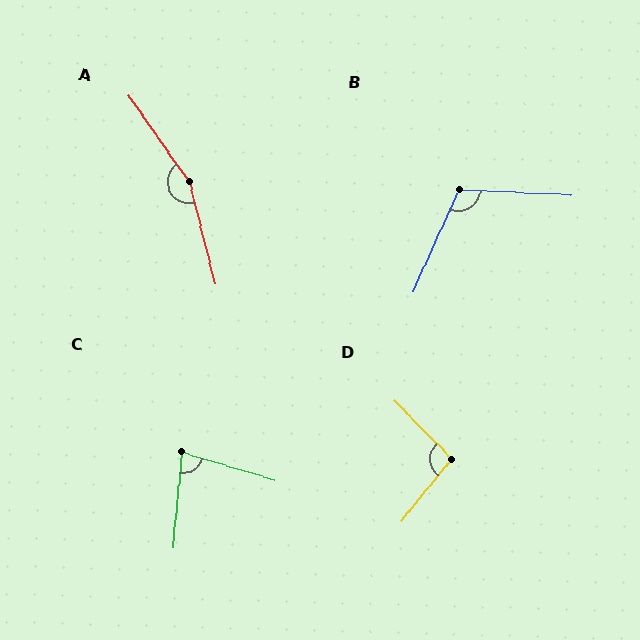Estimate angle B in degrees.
Approximately 111 degrees.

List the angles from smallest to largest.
C (79°), D (96°), B (111°), A (159°).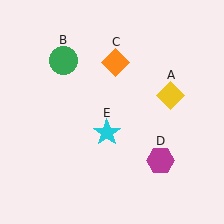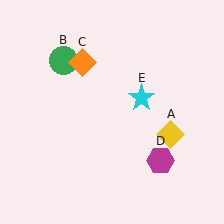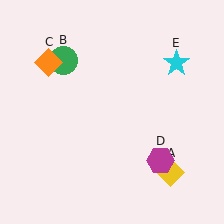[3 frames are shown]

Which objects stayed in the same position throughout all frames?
Green circle (object B) and magenta hexagon (object D) remained stationary.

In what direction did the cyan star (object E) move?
The cyan star (object E) moved up and to the right.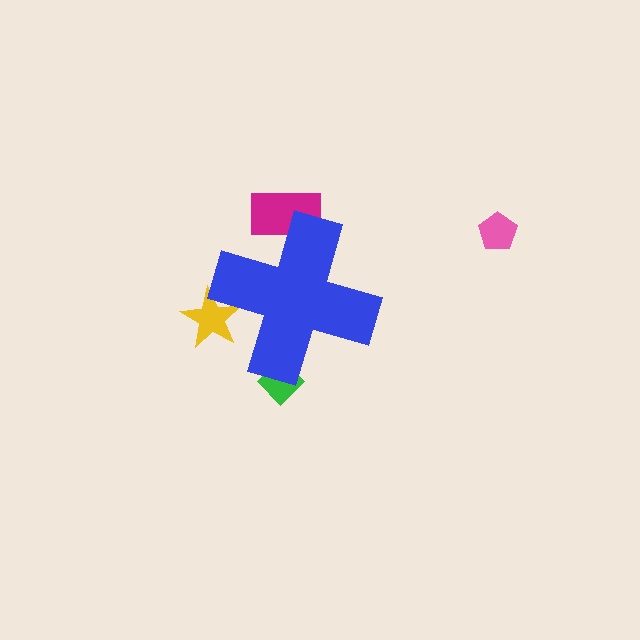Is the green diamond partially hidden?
Yes, the green diamond is partially hidden behind the blue cross.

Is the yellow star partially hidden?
Yes, the yellow star is partially hidden behind the blue cross.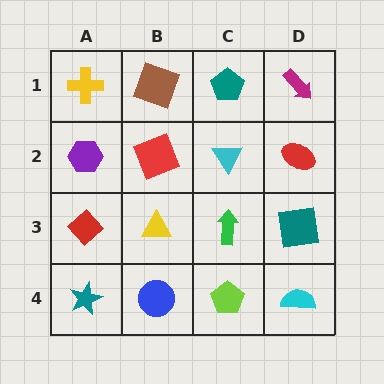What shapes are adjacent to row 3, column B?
A red square (row 2, column B), a blue circle (row 4, column B), a red diamond (row 3, column A), a green arrow (row 3, column C).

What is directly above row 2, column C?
A teal pentagon.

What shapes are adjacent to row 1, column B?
A red square (row 2, column B), a yellow cross (row 1, column A), a teal pentagon (row 1, column C).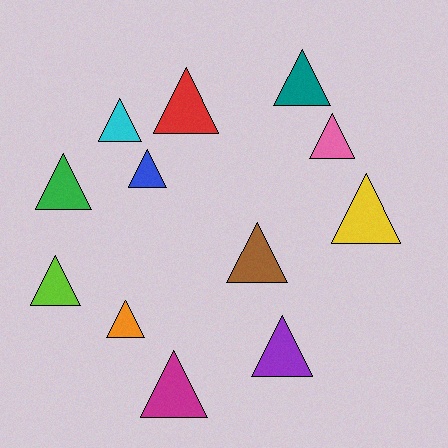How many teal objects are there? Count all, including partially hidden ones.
There is 1 teal object.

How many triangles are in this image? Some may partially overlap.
There are 12 triangles.